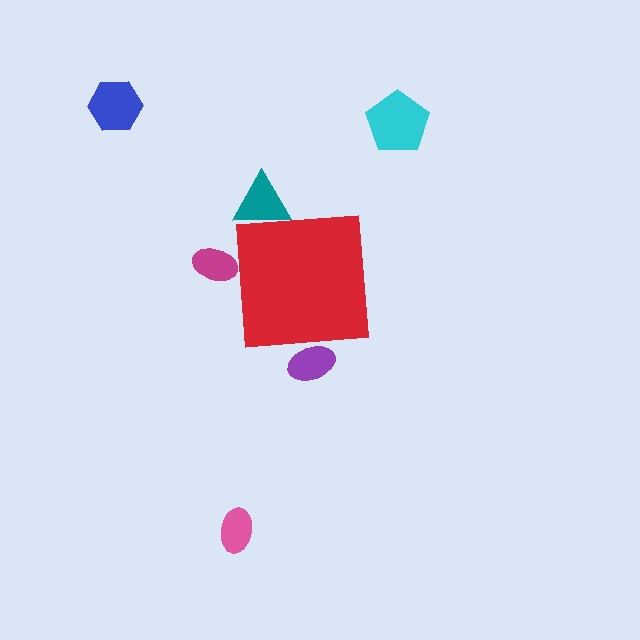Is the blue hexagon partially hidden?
No, the blue hexagon is fully visible.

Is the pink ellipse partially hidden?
No, the pink ellipse is fully visible.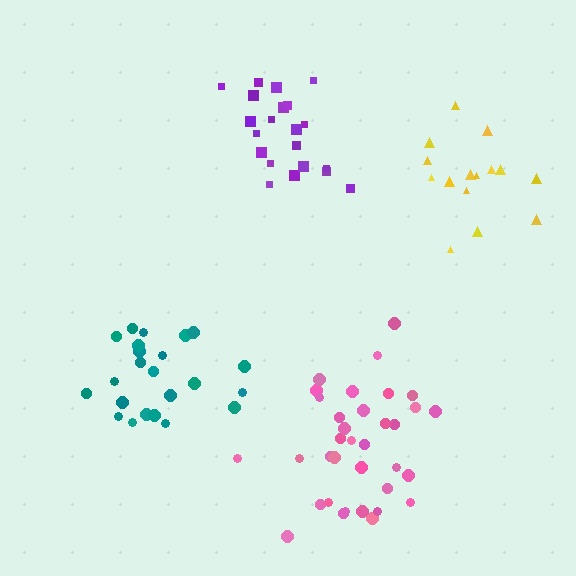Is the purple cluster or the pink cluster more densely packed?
Purple.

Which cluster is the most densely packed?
Purple.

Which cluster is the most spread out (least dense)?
Yellow.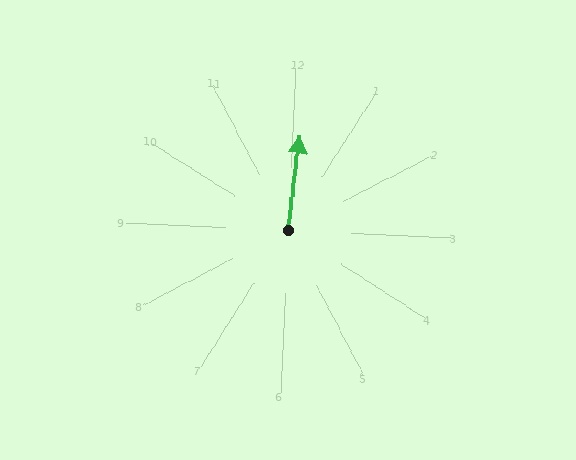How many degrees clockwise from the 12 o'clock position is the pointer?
Approximately 4 degrees.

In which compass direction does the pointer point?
North.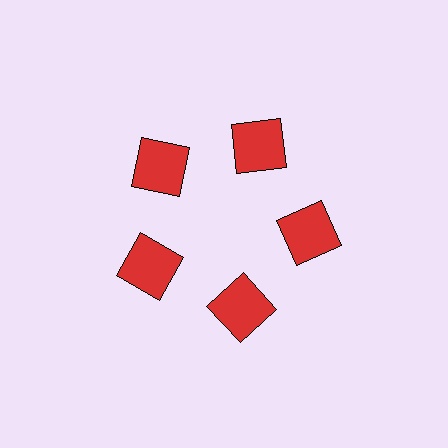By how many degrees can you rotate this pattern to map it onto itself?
The pattern maps onto itself every 72 degrees of rotation.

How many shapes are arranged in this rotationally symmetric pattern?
There are 5 shapes, arranged in 5 groups of 1.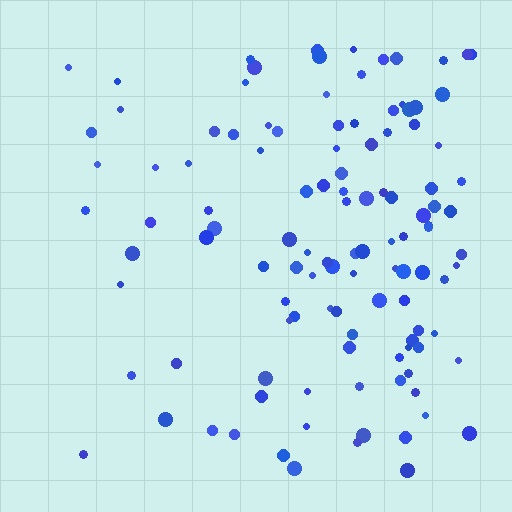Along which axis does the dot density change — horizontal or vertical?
Horizontal.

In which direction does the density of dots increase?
From left to right, with the right side densest.